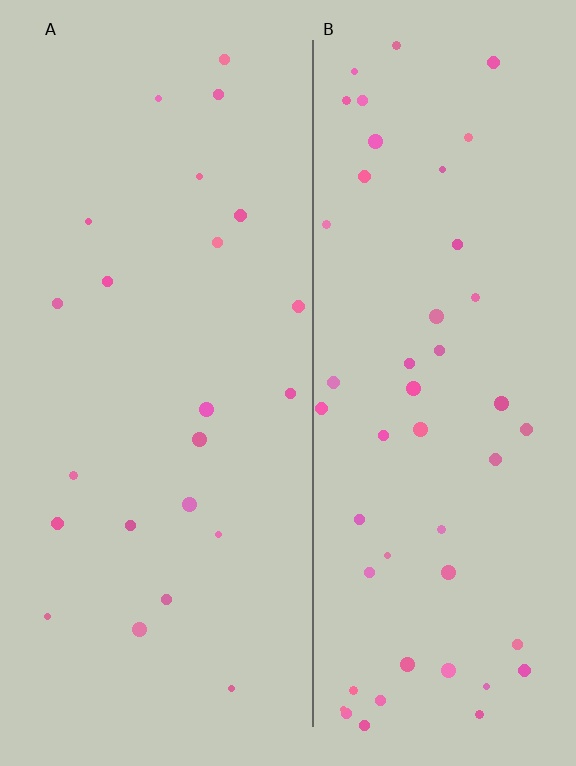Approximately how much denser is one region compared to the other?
Approximately 2.2× — region B over region A.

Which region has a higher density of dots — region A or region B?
B (the right).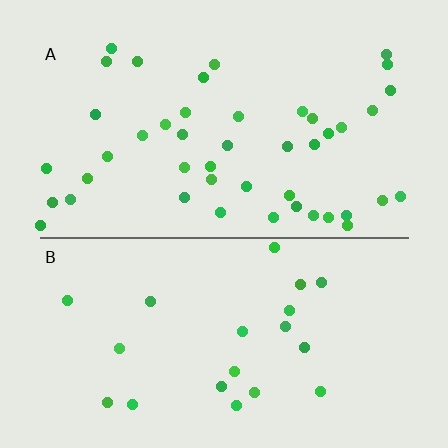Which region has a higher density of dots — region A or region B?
A (the top).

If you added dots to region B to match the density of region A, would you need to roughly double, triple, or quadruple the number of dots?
Approximately double.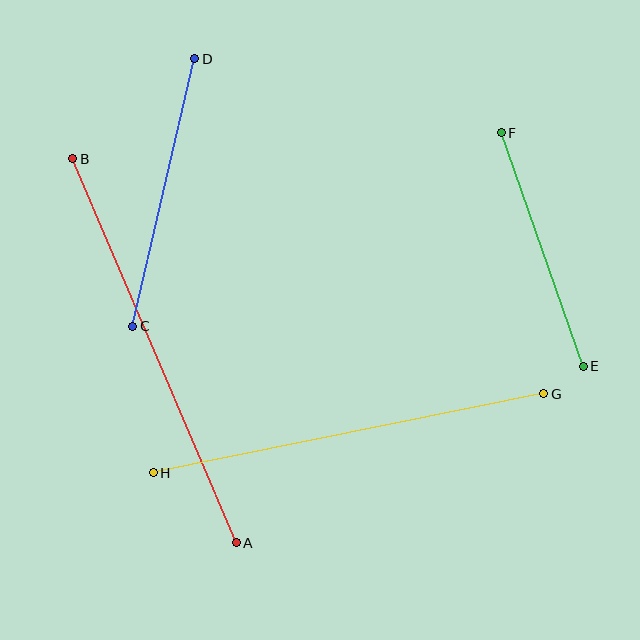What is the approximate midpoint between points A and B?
The midpoint is at approximately (154, 351) pixels.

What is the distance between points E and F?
The distance is approximately 248 pixels.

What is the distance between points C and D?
The distance is approximately 274 pixels.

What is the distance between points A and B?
The distance is approximately 417 pixels.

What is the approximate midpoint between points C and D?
The midpoint is at approximately (164, 192) pixels.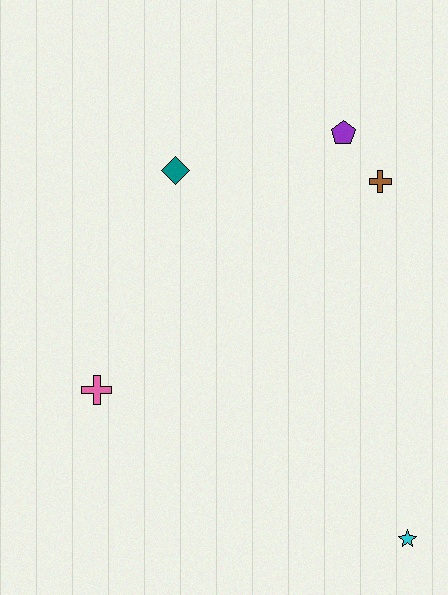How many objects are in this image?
There are 5 objects.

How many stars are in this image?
There is 1 star.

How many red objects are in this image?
There are no red objects.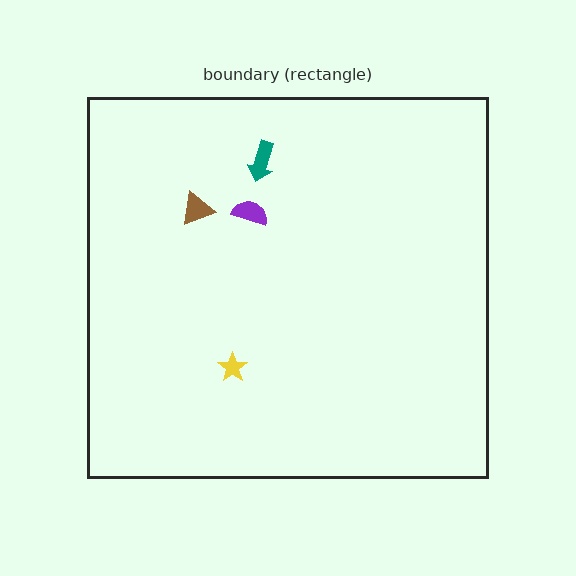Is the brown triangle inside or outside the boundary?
Inside.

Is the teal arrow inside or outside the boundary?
Inside.